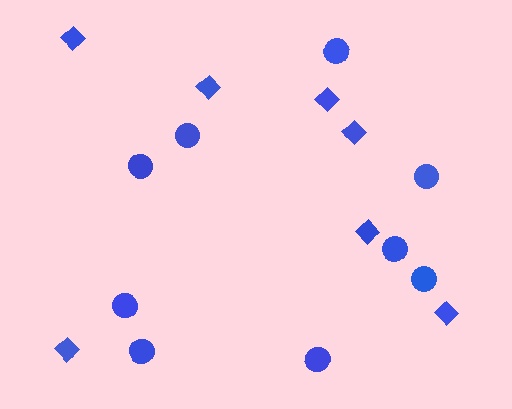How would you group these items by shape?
There are 2 groups: one group of diamonds (7) and one group of circles (9).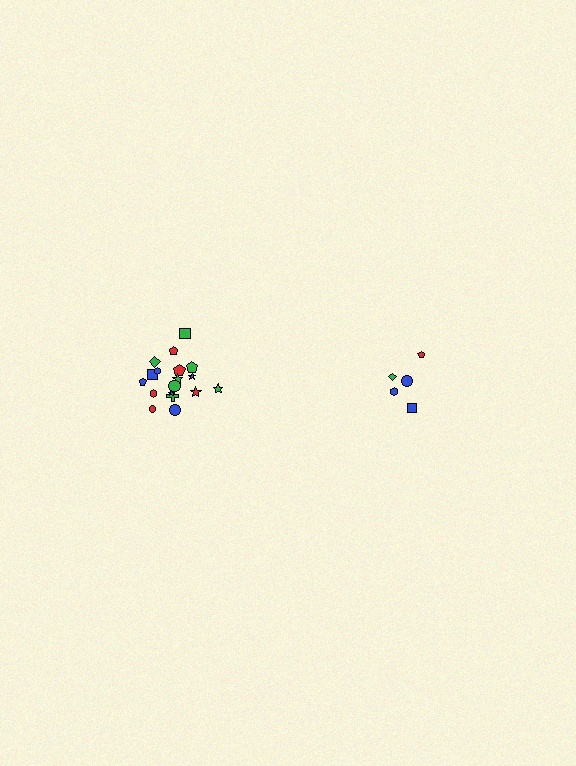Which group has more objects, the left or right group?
The left group.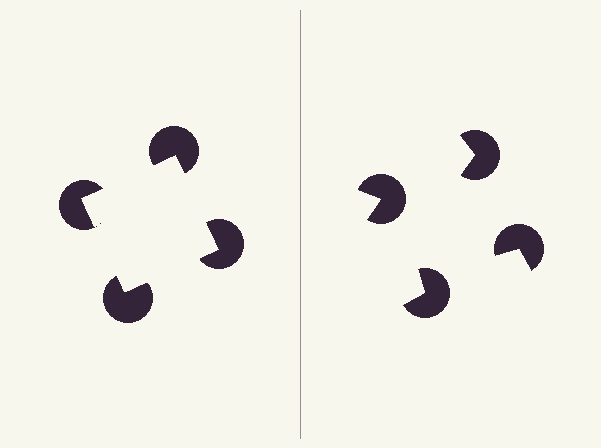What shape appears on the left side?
An illusory square.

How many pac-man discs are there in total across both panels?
8 — 4 on each side.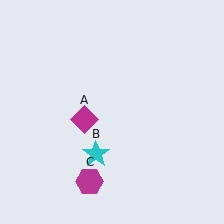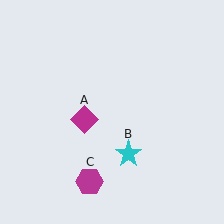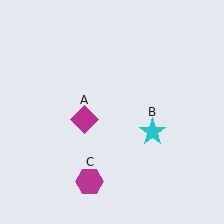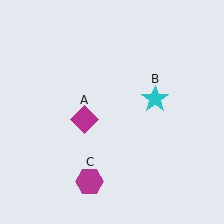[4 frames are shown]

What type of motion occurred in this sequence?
The cyan star (object B) rotated counterclockwise around the center of the scene.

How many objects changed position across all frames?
1 object changed position: cyan star (object B).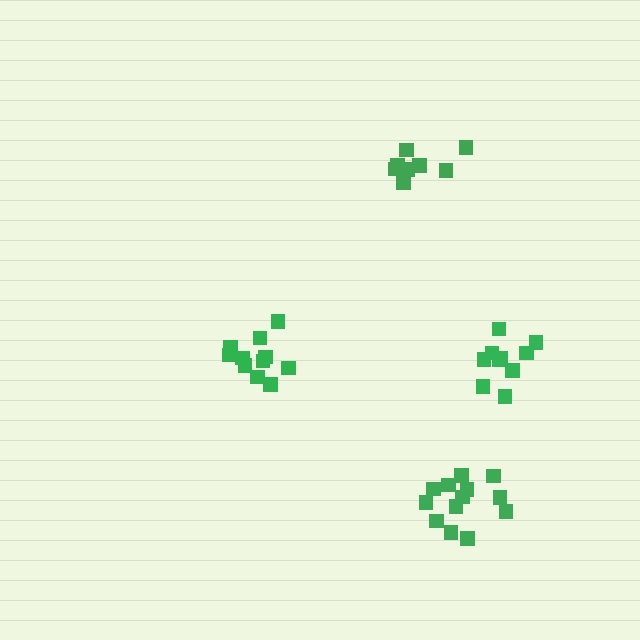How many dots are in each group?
Group 1: 11 dots, Group 2: 10 dots, Group 3: 8 dots, Group 4: 13 dots (42 total).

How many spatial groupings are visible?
There are 4 spatial groupings.